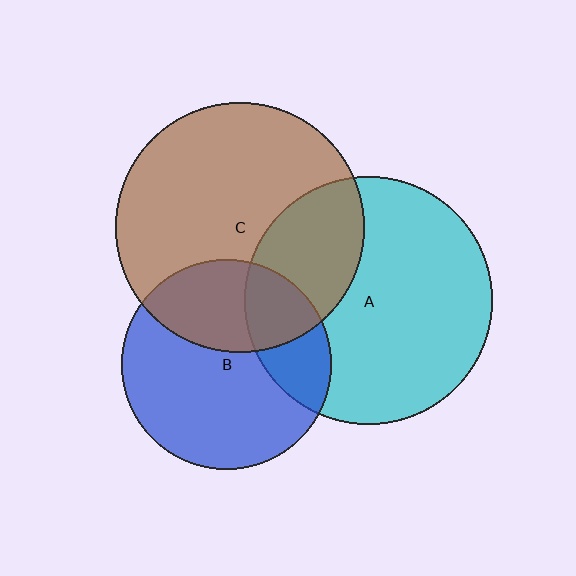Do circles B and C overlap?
Yes.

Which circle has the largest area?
Circle C (brown).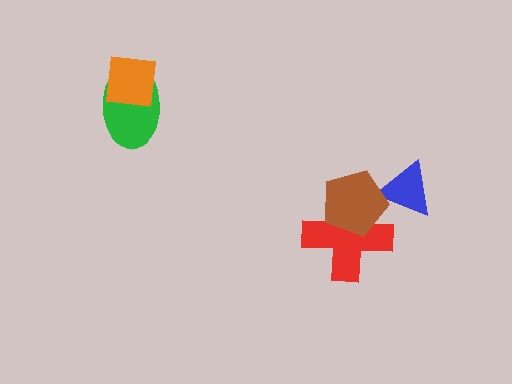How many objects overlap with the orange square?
1 object overlaps with the orange square.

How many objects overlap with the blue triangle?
1 object overlaps with the blue triangle.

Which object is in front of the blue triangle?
The brown pentagon is in front of the blue triangle.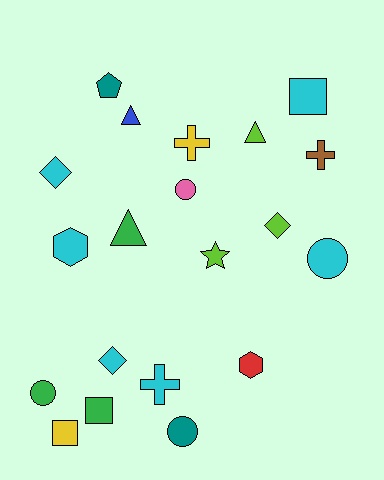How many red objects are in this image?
There is 1 red object.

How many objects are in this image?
There are 20 objects.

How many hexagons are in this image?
There are 2 hexagons.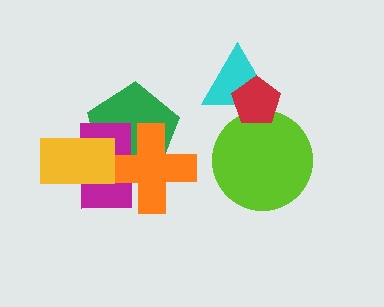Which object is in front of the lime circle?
The red pentagon is in front of the lime circle.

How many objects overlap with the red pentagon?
2 objects overlap with the red pentagon.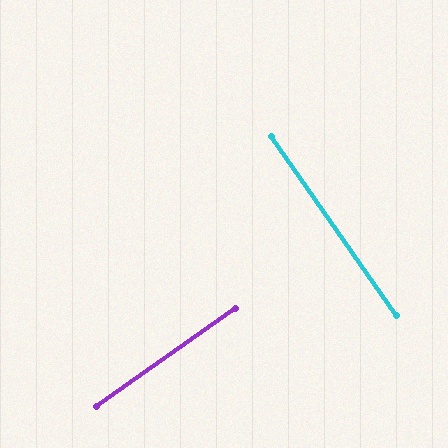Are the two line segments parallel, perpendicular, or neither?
Perpendicular — they meet at approximately 89°.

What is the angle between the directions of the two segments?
Approximately 89 degrees.